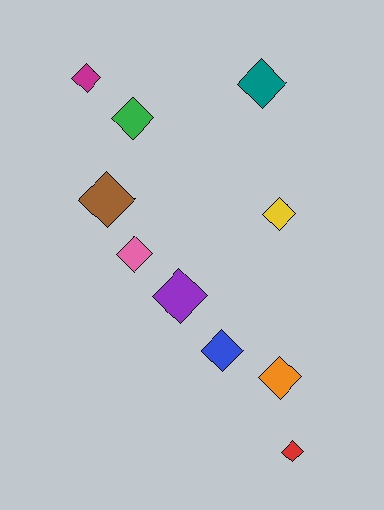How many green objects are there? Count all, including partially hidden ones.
There is 1 green object.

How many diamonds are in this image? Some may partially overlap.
There are 10 diamonds.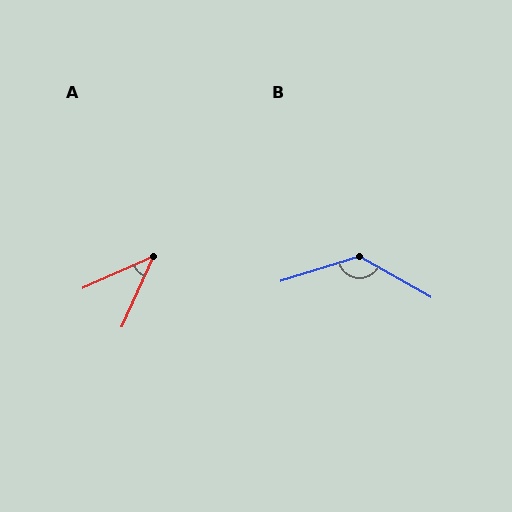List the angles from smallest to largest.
A (42°), B (134°).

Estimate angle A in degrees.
Approximately 42 degrees.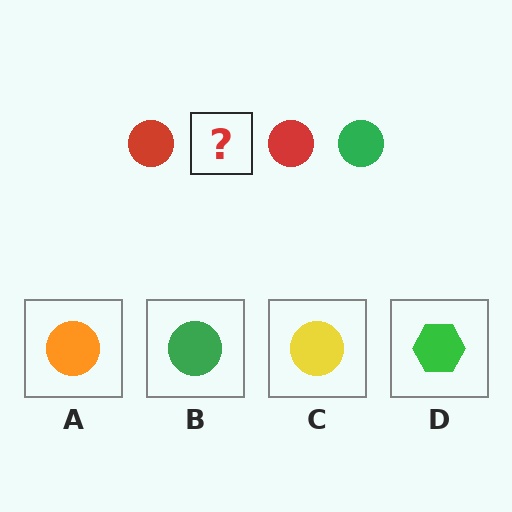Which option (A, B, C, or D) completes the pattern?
B.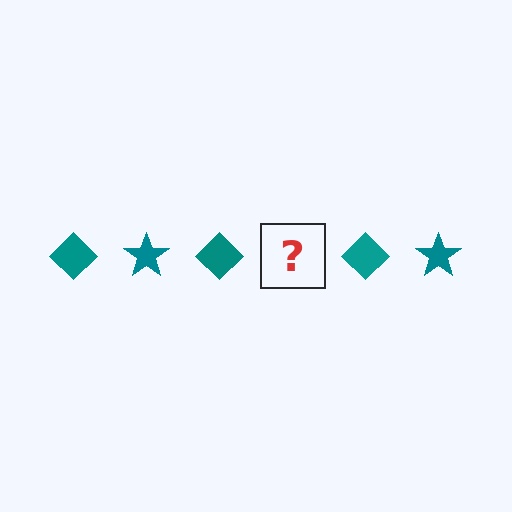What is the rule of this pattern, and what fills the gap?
The rule is that the pattern cycles through diamond, star shapes in teal. The gap should be filled with a teal star.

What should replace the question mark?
The question mark should be replaced with a teal star.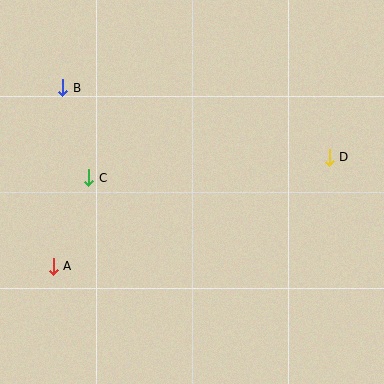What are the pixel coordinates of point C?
Point C is at (89, 178).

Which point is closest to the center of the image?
Point C at (89, 178) is closest to the center.